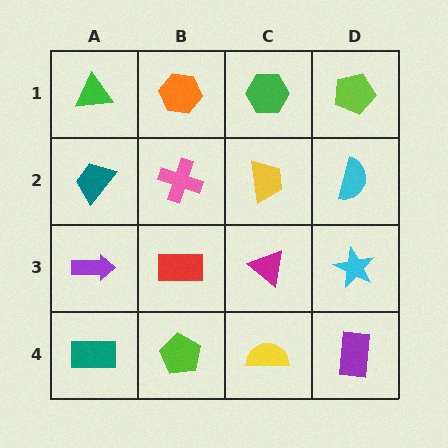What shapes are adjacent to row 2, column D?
A lime pentagon (row 1, column D), a cyan star (row 3, column D), a yellow trapezoid (row 2, column C).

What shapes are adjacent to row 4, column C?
A magenta triangle (row 3, column C), a lime pentagon (row 4, column B), a purple rectangle (row 4, column D).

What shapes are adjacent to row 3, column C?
A yellow trapezoid (row 2, column C), a yellow semicircle (row 4, column C), a red rectangle (row 3, column B), a cyan star (row 3, column D).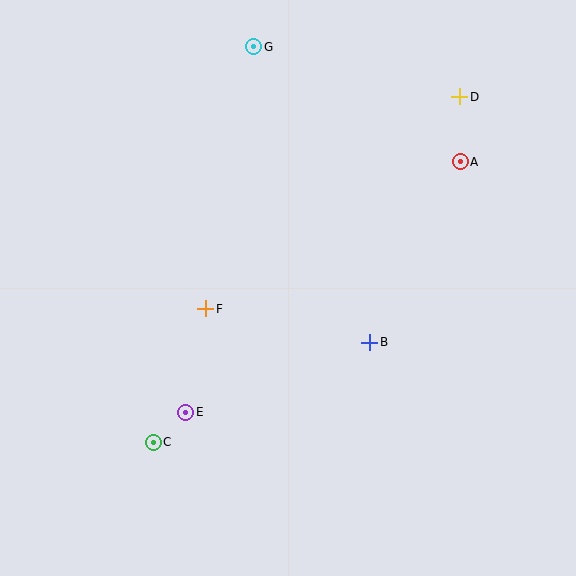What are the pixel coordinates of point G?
Point G is at (254, 47).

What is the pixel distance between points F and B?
The distance between F and B is 168 pixels.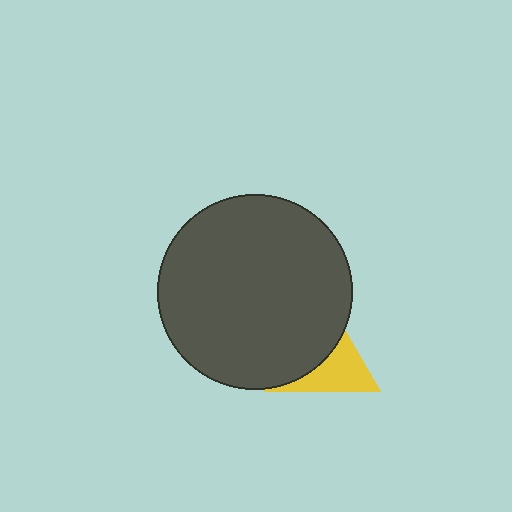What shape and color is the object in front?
The object in front is a dark gray circle.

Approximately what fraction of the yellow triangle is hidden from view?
Roughly 54% of the yellow triangle is hidden behind the dark gray circle.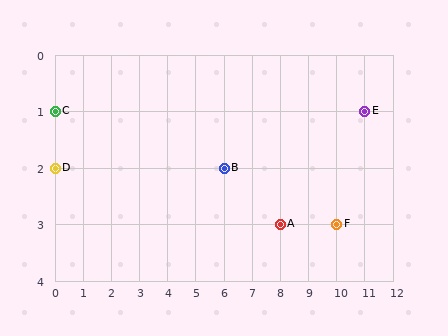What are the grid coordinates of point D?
Point D is at grid coordinates (0, 2).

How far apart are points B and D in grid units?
Points B and D are 6 columns apart.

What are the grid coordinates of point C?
Point C is at grid coordinates (0, 1).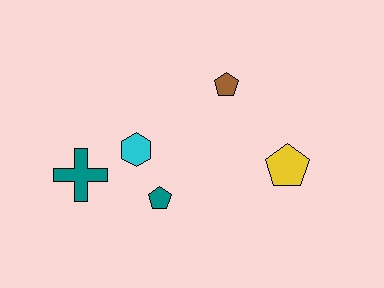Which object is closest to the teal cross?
The cyan hexagon is closest to the teal cross.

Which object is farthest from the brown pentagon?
The teal cross is farthest from the brown pentagon.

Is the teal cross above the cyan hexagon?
No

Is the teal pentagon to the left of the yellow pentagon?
Yes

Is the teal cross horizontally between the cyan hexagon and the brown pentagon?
No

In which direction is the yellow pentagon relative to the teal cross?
The yellow pentagon is to the right of the teal cross.